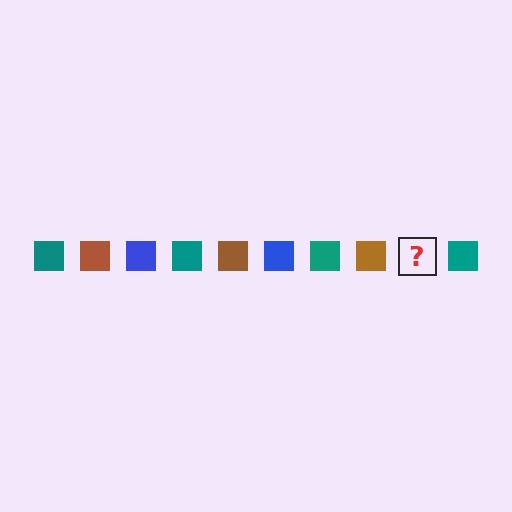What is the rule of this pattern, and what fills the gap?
The rule is that the pattern cycles through teal, brown, blue squares. The gap should be filled with a blue square.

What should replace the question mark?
The question mark should be replaced with a blue square.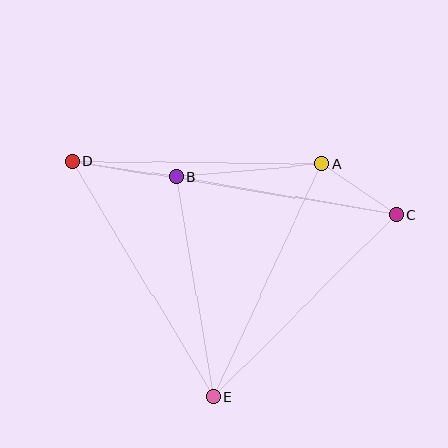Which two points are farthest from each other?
Points C and D are farthest from each other.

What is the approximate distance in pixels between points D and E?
The distance between D and E is approximately 275 pixels.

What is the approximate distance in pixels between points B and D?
The distance between B and D is approximately 105 pixels.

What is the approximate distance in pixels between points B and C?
The distance between B and C is approximately 223 pixels.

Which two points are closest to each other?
Points A and C are closest to each other.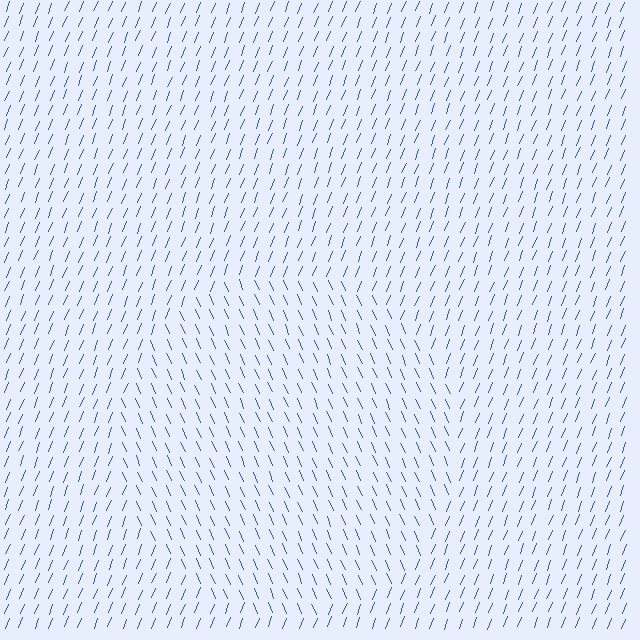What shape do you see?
I see a circle.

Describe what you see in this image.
The image is filled with small blue line segments. A circle region in the image has lines oriented differently from the surrounding lines, creating a visible texture boundary.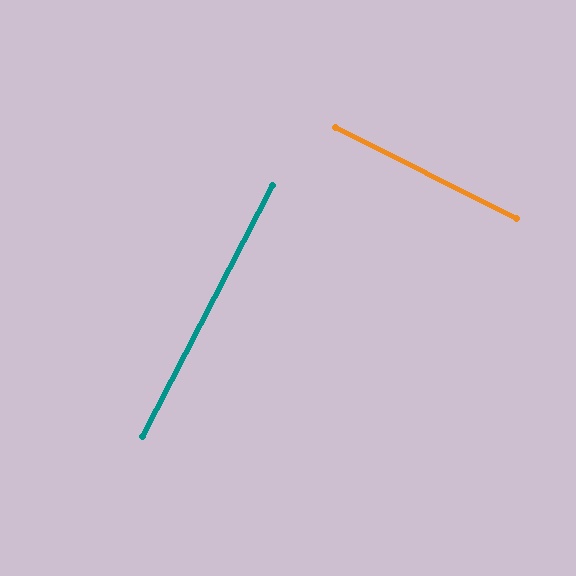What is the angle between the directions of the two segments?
Approximately 89 degrees.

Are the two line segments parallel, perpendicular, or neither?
Perpendicular — they meet at approximately 89°.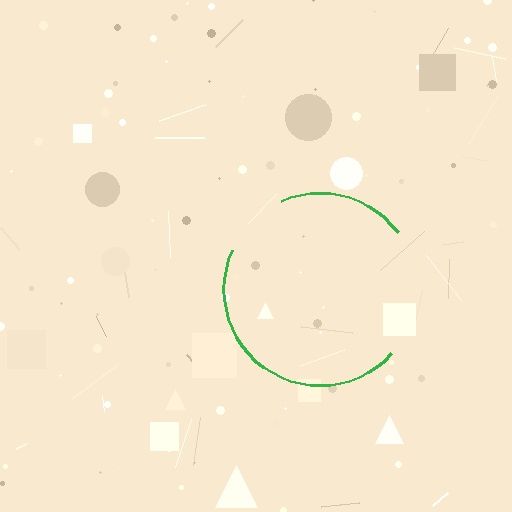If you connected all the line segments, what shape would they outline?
They would outline a circle.